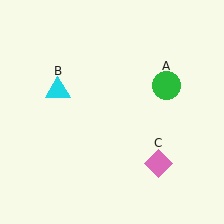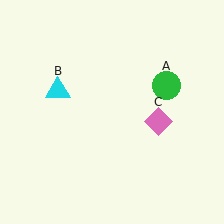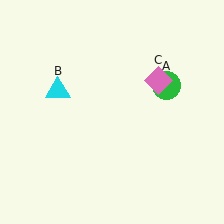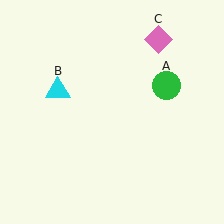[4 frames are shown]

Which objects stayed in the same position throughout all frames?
Green circle (object A) and cyan triangle (object B) remained stationary.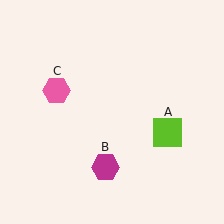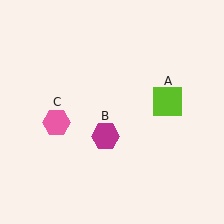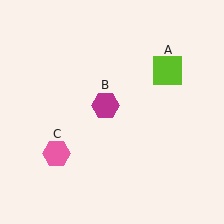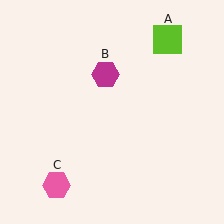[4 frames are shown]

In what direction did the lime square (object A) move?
The lime square (object A) moved up.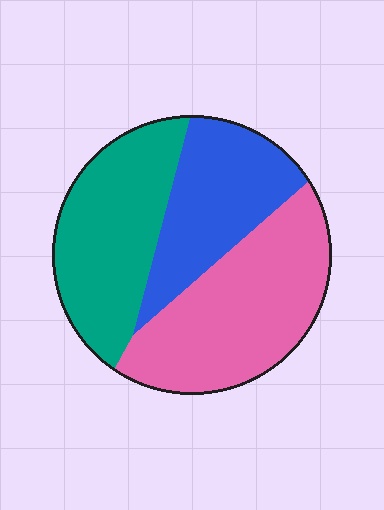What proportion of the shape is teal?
Teal covers around 35% of the shape.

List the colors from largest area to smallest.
From largest to smallest: pink, teal, blue.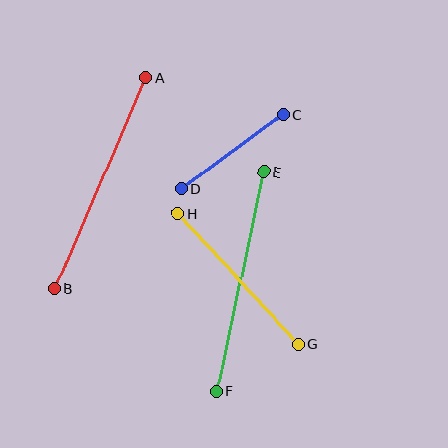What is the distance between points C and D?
The distance is approximately 126 pixels.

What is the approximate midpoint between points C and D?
The midpoint is at approximately (233, 151) pixels.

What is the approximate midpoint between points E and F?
The midpoint is at approximately (240, 282) pixels.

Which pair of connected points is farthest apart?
Points A and B are farthest apart.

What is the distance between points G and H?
The distance is approximately 177 pixels.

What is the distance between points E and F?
The distance is approximately 224 pixels.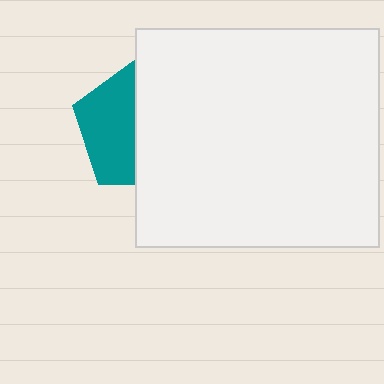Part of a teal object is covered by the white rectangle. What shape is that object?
It is a pentagon.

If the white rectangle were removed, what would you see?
You would see the complete teal pentagon.